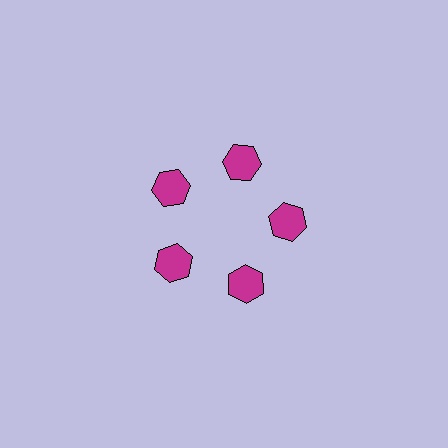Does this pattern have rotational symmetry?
Yes, this pattern has 5-fold rotational symmetry. It looks the same after rotating 72 degrees around the center.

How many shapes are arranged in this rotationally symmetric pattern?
There are 5 shapes, arranged in 5 groups of 1.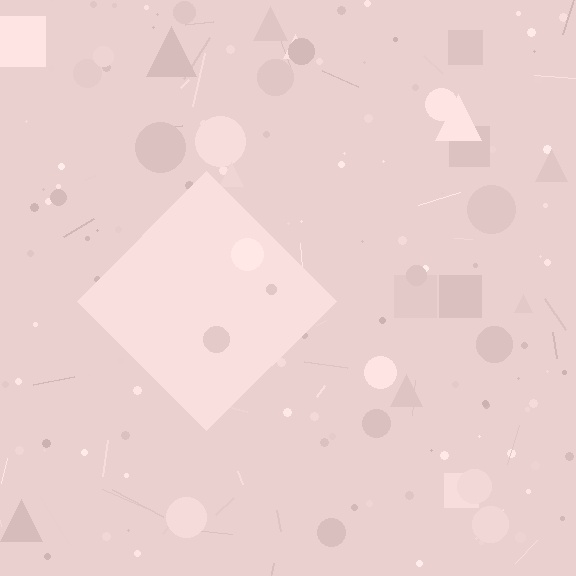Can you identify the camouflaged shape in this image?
The camouflaged shape is a diamond.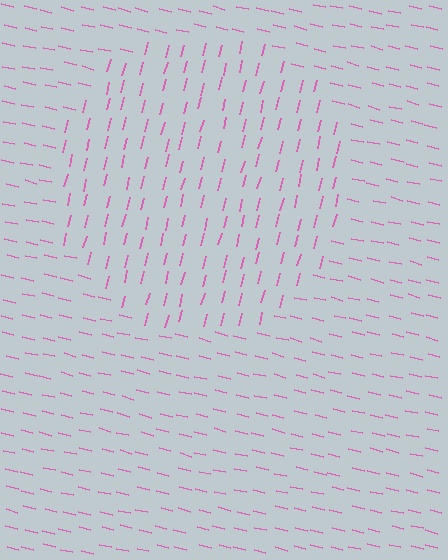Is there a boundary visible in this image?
Yes, there is a texture boundary formed by a change in line orientation.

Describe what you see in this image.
The image is filled with small pink line segments. A circle region in the image has lines oriented differently from the surrounding lines, creating a visible texture boundary.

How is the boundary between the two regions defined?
The boundary is defined purely by a change in line orientation (approximately 89 degrees difference). All lines are the same color and thickness.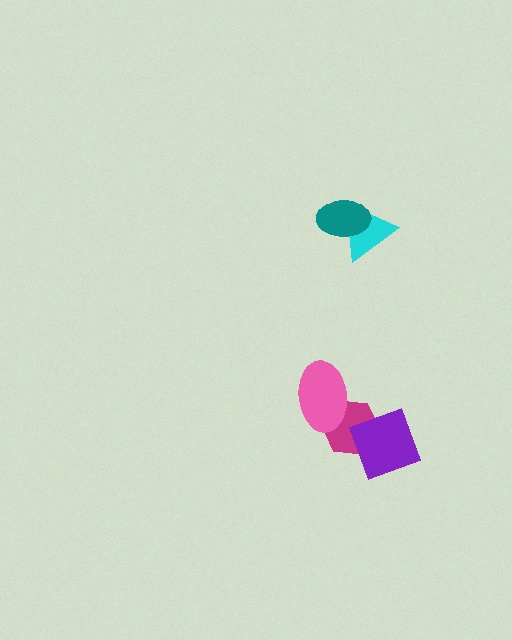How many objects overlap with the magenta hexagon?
2 objects overlap with the magenta hexagon.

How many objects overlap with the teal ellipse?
1 object overlaps with the teal ellipse.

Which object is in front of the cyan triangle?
The teal ellipse is in front of the cyan triangle.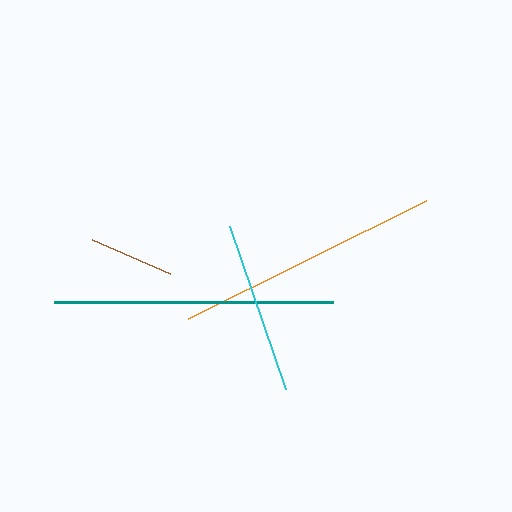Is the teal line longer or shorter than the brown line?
The teal line is longer than the brown line.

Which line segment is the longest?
The teal line is the longest at approximately 279 pixels.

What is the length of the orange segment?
The orange segment is approximately 265 pixels long.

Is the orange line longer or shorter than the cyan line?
The orange line is longer than the cyan line.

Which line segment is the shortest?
The brown line is the shortest at approximately 84 pixels.